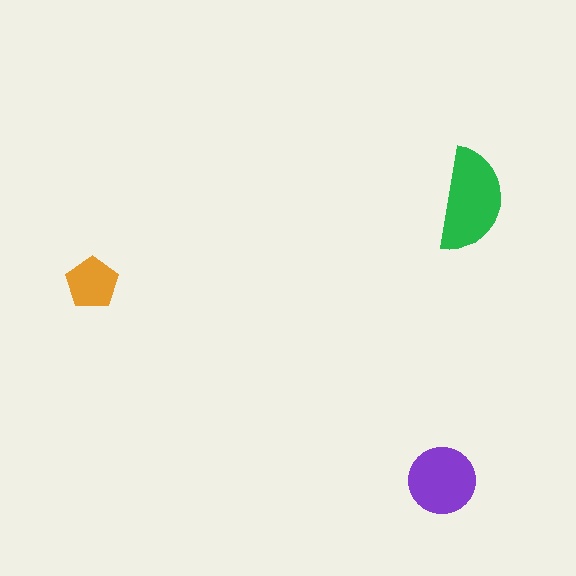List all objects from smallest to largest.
The orange pentagon, the purple circle, the green semicircle.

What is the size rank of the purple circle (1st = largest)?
2nd.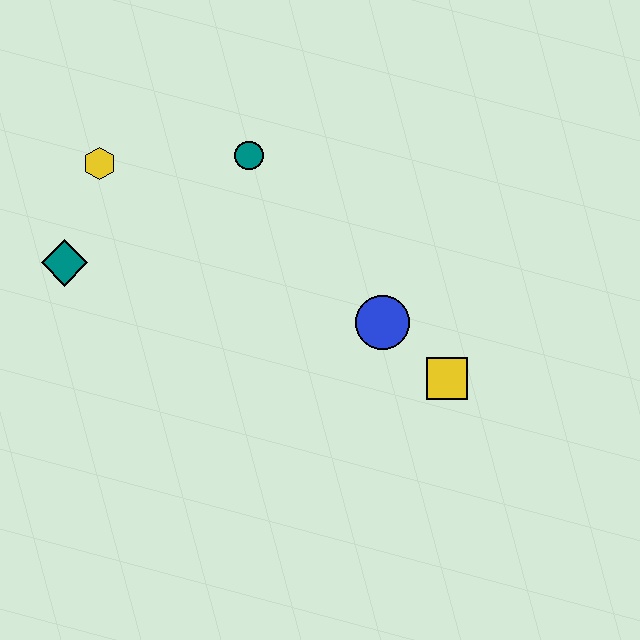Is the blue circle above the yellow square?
Yes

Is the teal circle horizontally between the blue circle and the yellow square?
No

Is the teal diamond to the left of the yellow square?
Yes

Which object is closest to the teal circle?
The yellow hexagon is closest to the teal circle.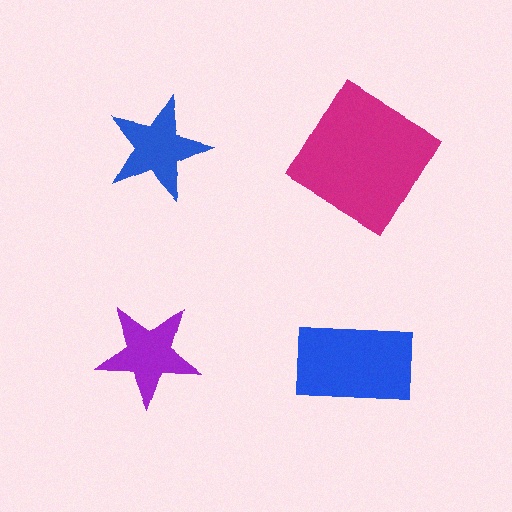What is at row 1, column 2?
A magenta diamond.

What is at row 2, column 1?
A purple star.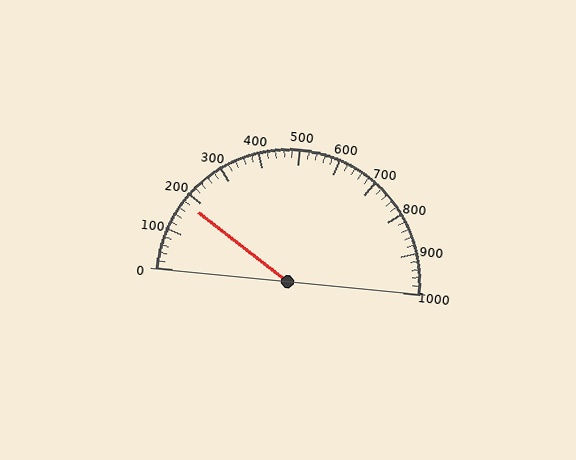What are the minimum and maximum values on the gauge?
The gauge ranges from 0 to 1000.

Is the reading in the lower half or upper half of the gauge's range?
The reading is in the lower half of the range (0 to 1000).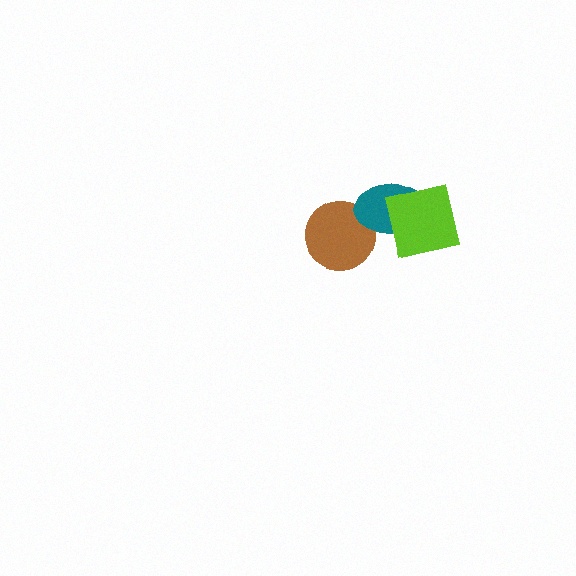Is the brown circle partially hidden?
Yes, it is partially covered by another shape.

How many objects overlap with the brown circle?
1 object overlaps with the brown circle.